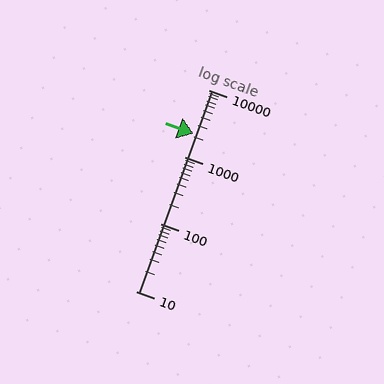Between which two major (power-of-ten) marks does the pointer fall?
The pointer is between 1000 and 10000.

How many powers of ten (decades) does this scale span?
The scale spans 3 decades, from 10 to 10000.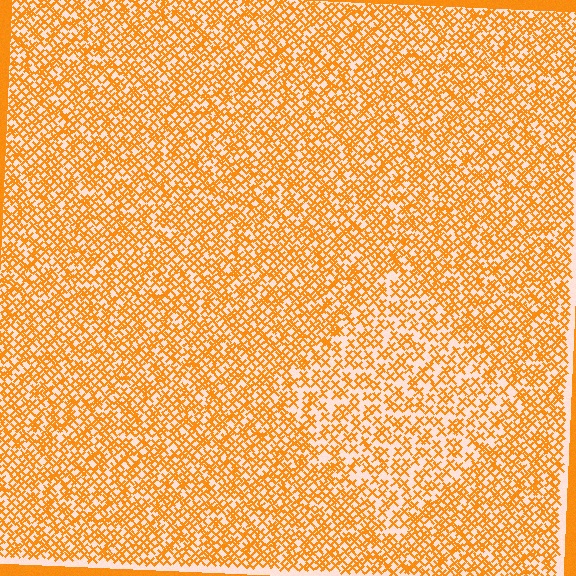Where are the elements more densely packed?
The elements are more densely packed outside the diamond boundary.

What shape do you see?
I see a diamond.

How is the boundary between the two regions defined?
The boundary is defined by a change in element density (approximately 1.6x ratio). All elements are the same color, size, and shape.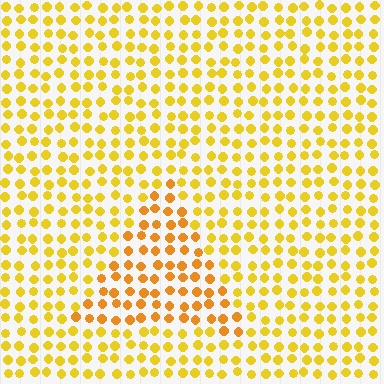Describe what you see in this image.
The image is filled with small yellow elements in a uniform arrangement. A triangle-shaped region is visible where the elements are tinted to a slightly different hue, forming a subtle color boundary.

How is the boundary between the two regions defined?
The boundary is defined purely by a slight shift in hue (about 20 degrees). Spacing, size, and orientation are identical on both sides.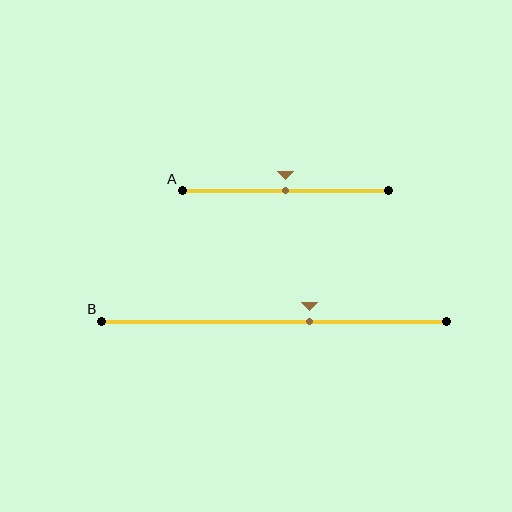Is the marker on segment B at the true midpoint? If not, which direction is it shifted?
No, the marker on segment B is shifted to the right by about 10% of the segment length.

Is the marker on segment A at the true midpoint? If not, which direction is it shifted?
Yes, the marker on segment A is at the true midpoint.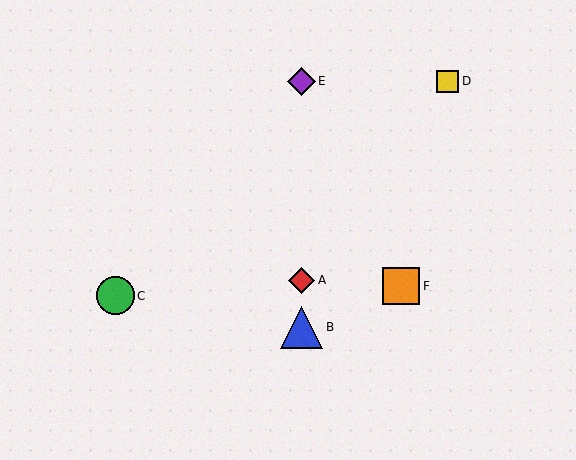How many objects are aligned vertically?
3 objects (A, B, E) are aligned vertically.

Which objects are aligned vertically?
Objects A, B, E are aligned vertically.